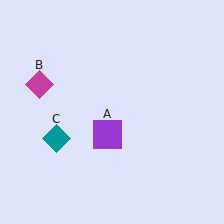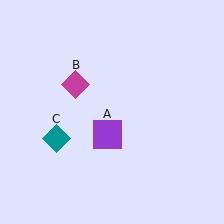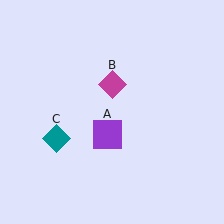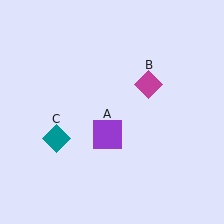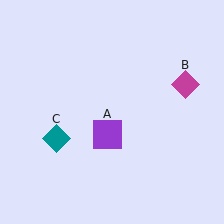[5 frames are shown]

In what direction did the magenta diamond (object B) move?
The magenta diamond (object B) moved right.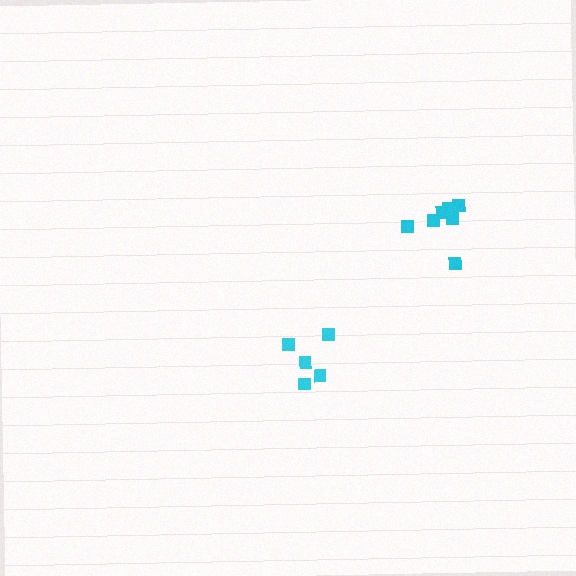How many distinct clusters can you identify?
There are 2 distinct clusters.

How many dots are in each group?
Group 1: 5 dots, Group 2: 7 dots (12 total).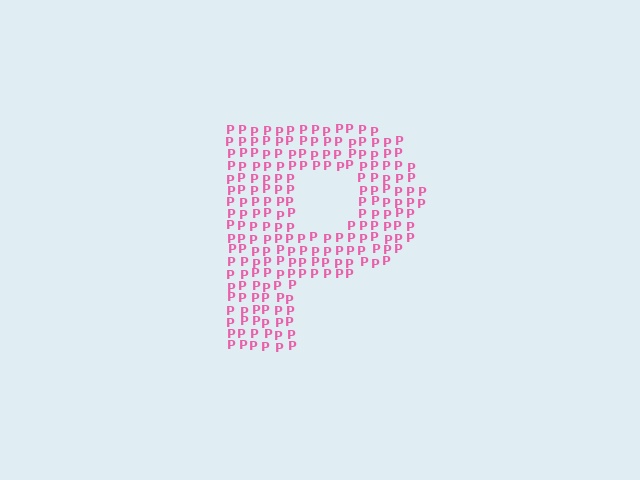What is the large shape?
The large shape is the letter P.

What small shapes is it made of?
It is made of small letter P's.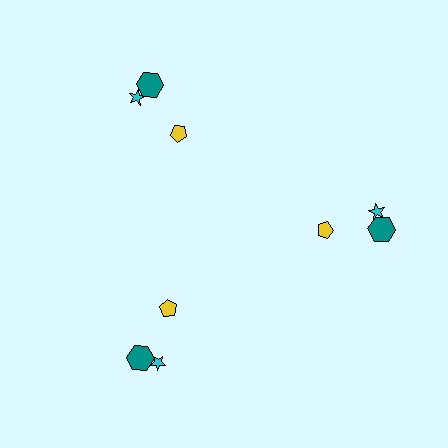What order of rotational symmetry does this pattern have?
This pattern has 3-fold rotational symmetry.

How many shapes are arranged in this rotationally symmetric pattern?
There are 9 shapes, arranged in 3 groups of 3.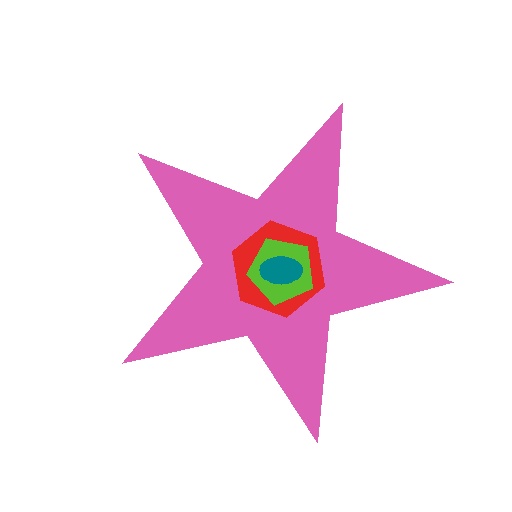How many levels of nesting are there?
4.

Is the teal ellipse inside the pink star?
Yes.